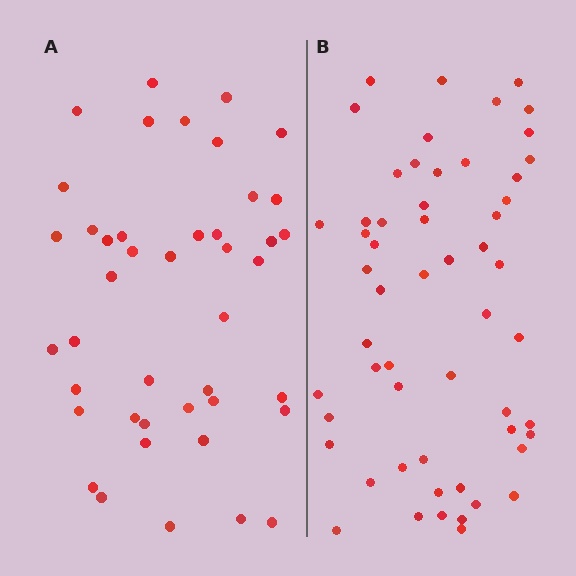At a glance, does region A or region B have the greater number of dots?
Region B (the right region) has more dots.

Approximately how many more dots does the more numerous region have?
Region B has approximately 15 more dots than region A.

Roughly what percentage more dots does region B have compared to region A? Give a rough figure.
About 30% more.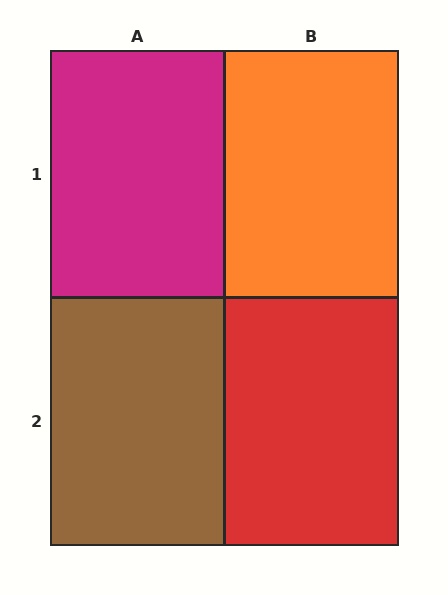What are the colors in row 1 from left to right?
Magenta, orange.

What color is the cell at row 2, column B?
Red.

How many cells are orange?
1 cell is orange.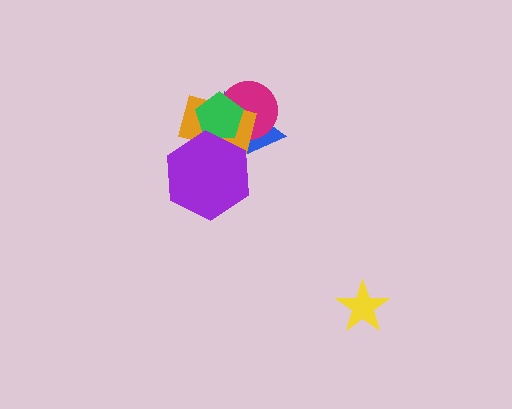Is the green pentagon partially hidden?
Yes, it is partially covered by another shape.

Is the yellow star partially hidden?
No, no other shape covers it.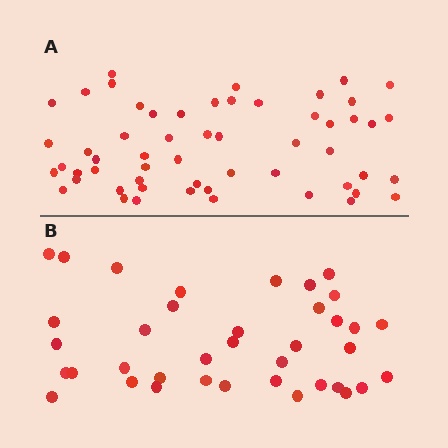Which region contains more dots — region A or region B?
Region A (the top region) has more dots.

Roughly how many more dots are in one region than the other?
Region A has approximately 20 more dots than region B.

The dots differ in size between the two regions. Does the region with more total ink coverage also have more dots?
No. Region B has more total ink coverage because its dots are larger, but region A actually contains more individual dots. Total area can be misleading — the number of items is what matters here.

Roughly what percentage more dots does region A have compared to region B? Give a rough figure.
About 45% more.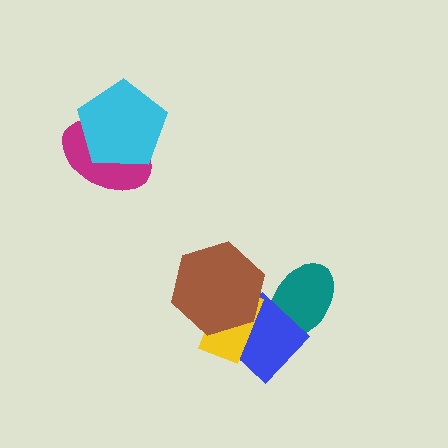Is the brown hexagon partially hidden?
No, no other shape covers it.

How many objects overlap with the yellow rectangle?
2 objects overlap with the yellow rectangle.